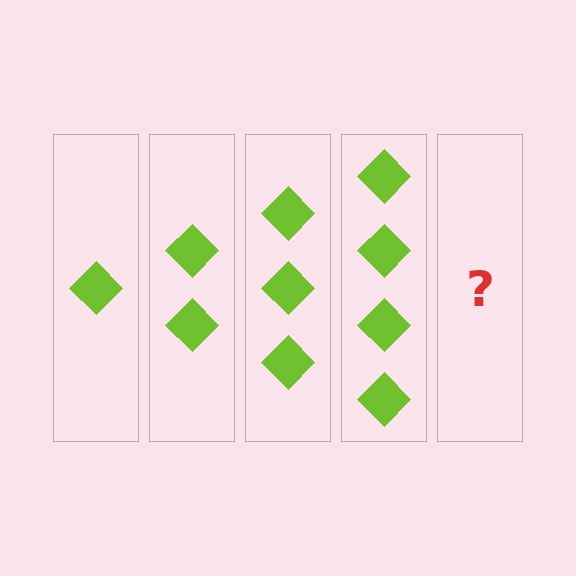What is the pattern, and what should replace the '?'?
The pattern is that each step adds one more diamond. The '?' should be 5 diamonds.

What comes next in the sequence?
The next element should be 5 diamonds.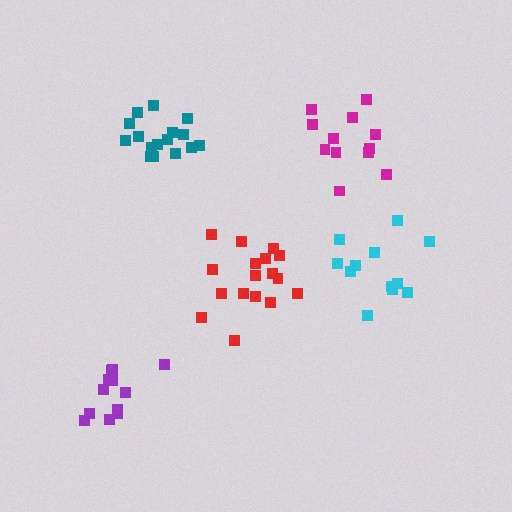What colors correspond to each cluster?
The clusters are colored: red, cyan, teal, magenta, purple.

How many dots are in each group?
Group 1: 17 dots, Group 2: 12 dots, Group 3: 16 dots, Group 4: 12 dots, Group 5: 12 dots (69 total).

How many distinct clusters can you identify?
There are 5 distinct clusters.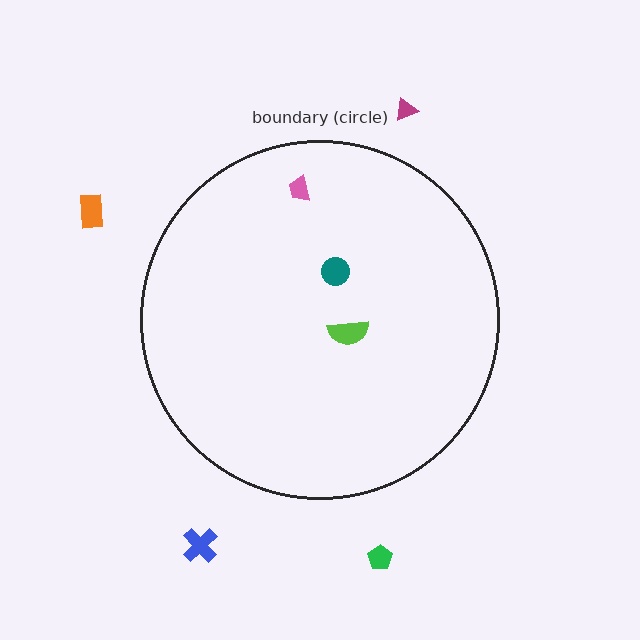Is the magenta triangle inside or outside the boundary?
Outside.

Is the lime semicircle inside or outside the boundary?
Inside.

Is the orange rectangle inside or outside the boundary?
Outside.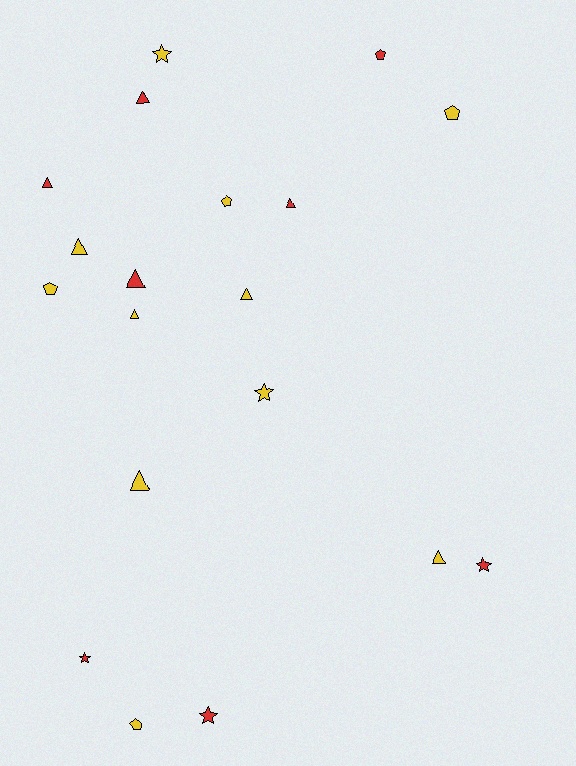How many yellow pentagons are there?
There are 4 yellow pentagons.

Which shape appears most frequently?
Triangle, with 9 objects.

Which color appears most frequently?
Yellow, with 11 objects.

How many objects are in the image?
There are 19 objects.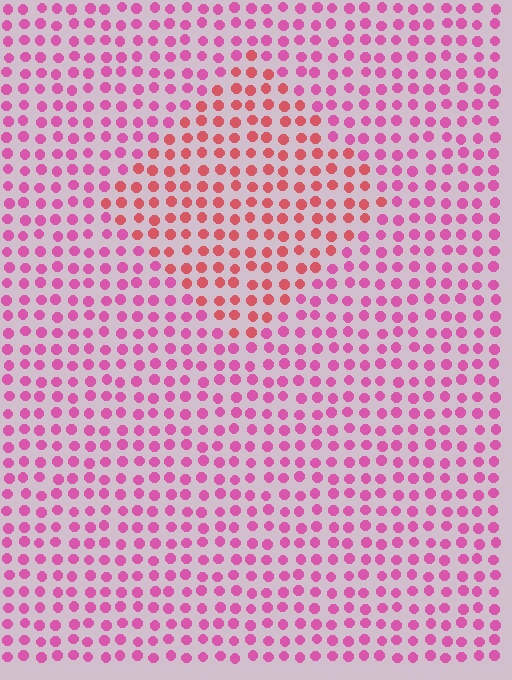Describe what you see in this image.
The image is filled with small pink elements in a uniform arrangement. A diamond-shaped region is visible where the elements are tinted to a slightly different hue, forming a subtle color boundary.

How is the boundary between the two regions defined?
The boundary is defined purely by a slight shift in hue (about 34 degrees). Spacing, size, and orientation are identical on both sides.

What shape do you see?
I see a diamond.